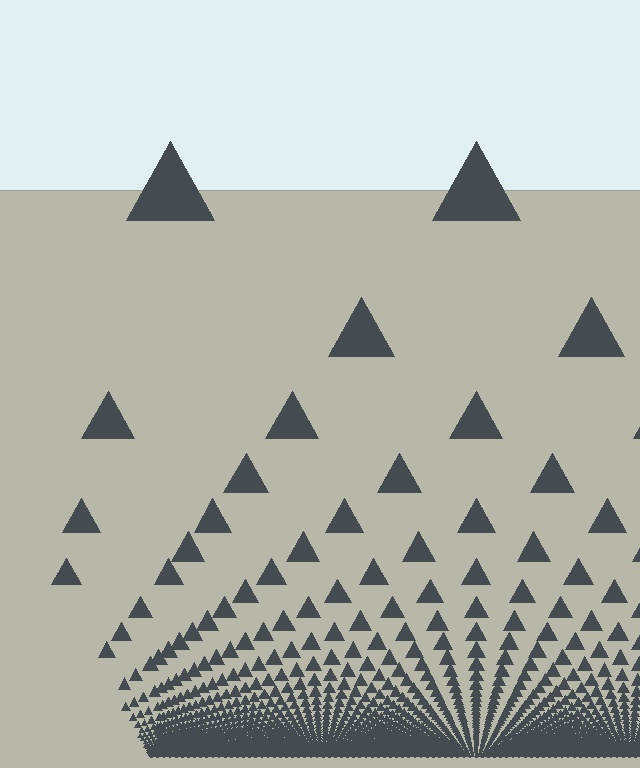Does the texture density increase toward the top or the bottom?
Density increases toward the bottom.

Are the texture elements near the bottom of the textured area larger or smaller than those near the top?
Smaller. The gradient is inverted — elements near the bottom are smaller and denser.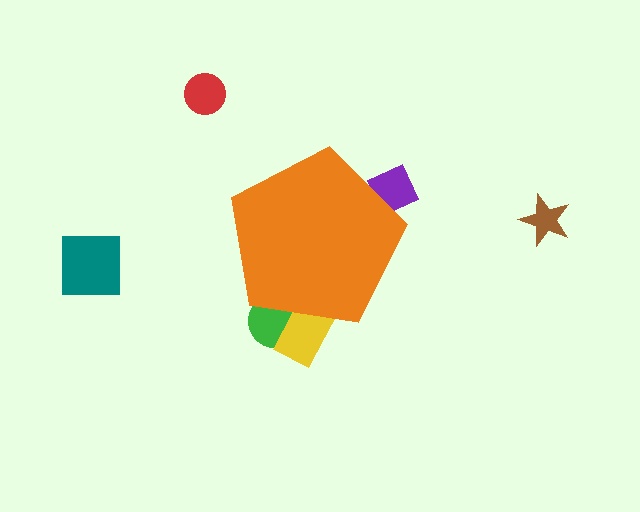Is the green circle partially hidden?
Yes, the green circle is partially hidden behind the orange pentagon.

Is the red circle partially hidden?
No, the red circle is fully visible.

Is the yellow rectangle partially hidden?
Yes, the yellow rectangle is partially hidden behind the orange pentagon.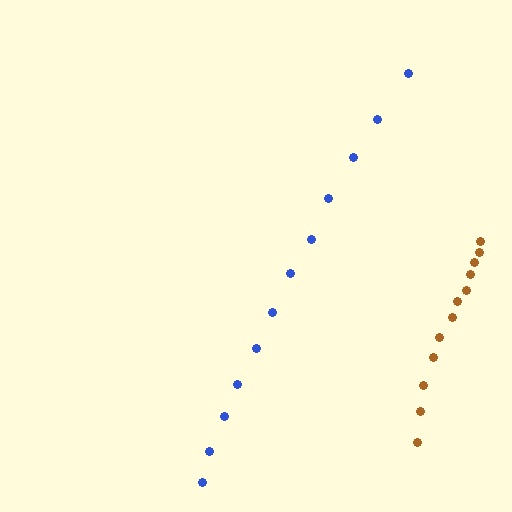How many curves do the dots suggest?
There are 2 distinct paths.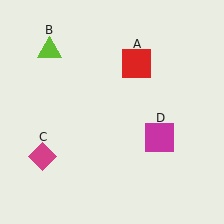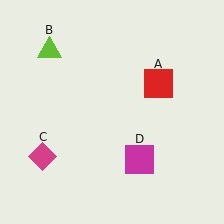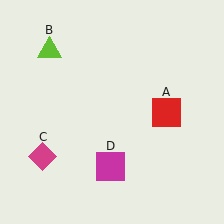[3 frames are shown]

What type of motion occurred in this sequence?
The red square (object A), magenta square (object D) rotated clockwise around the center of the scene.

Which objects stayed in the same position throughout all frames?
Lime triangle (object B) and magenta diamond (object C) remained stationary.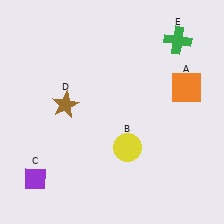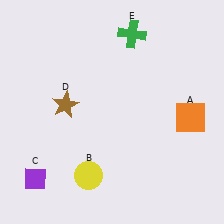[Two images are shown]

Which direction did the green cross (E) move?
The green cross (E) moved left.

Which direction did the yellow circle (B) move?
The yellow circle (B) moved left.